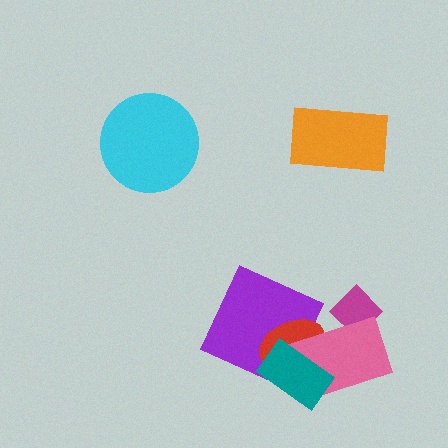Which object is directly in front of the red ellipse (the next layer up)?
The pink rectangle is directly in front of the red ellipse.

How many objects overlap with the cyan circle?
0 objects overlap with the cyan circle.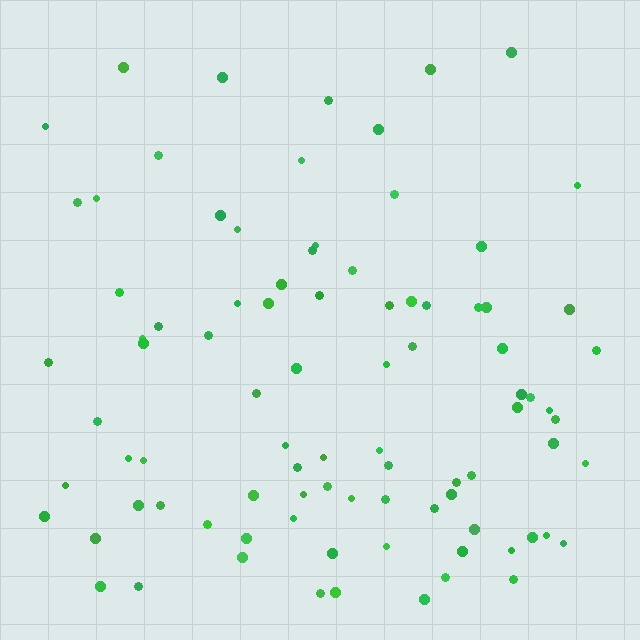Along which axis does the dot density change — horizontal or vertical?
Vertical.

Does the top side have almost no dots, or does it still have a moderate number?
Still a moderate number, just noticeably fewer than the bottom.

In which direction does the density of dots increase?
From top to bottom, with the bottom side densest.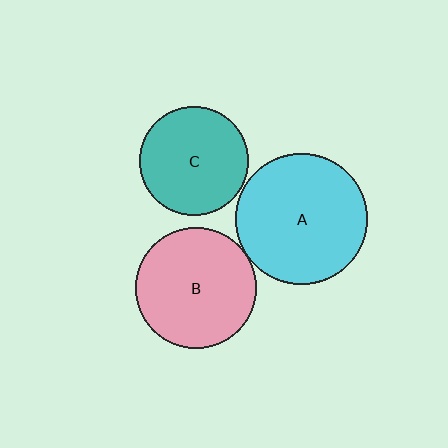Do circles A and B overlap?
Yes.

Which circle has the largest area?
Circle A (cyan).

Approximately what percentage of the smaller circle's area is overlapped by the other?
Approximately 5%.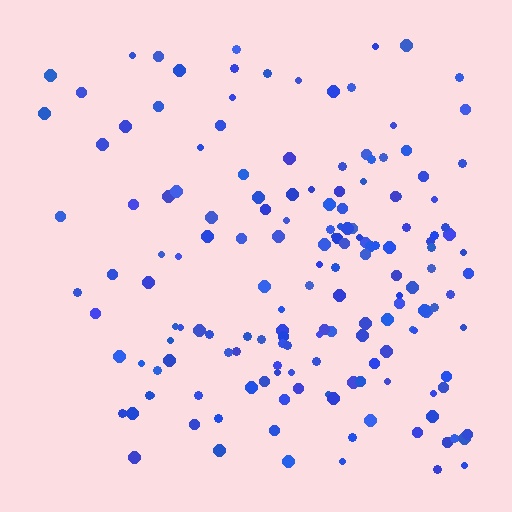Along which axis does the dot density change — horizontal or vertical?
Horizontal.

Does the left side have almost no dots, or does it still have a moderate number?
Still a moderate number, just noticeably fewer than the right.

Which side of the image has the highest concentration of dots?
The right.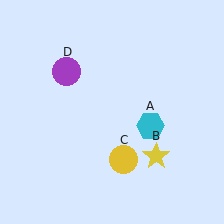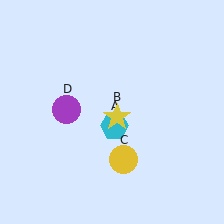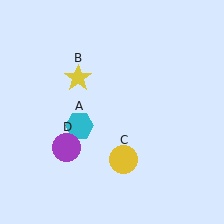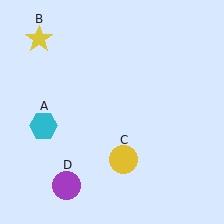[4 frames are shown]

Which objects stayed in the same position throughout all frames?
Yellow circle (object C) remained stationary.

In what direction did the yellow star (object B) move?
The yellow star (object B) moved up and to the left.